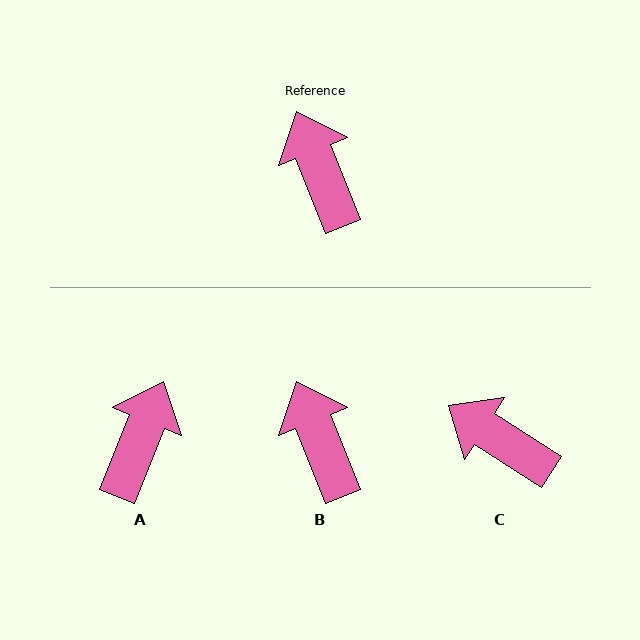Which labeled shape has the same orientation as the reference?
B.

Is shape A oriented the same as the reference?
No, it is off by about 44 degrees.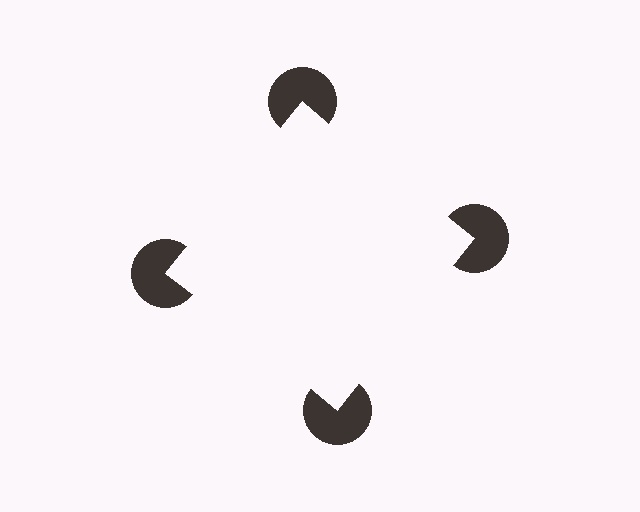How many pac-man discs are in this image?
There are 4 — one at each vertex of the illusory square.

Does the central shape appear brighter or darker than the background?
It typically appears slightly brighter than the background, even though no actual brightness change is drawn.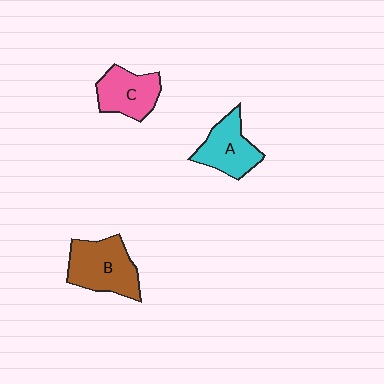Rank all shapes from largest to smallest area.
From largest to smallest: B (brown), A (cyan), C (pink).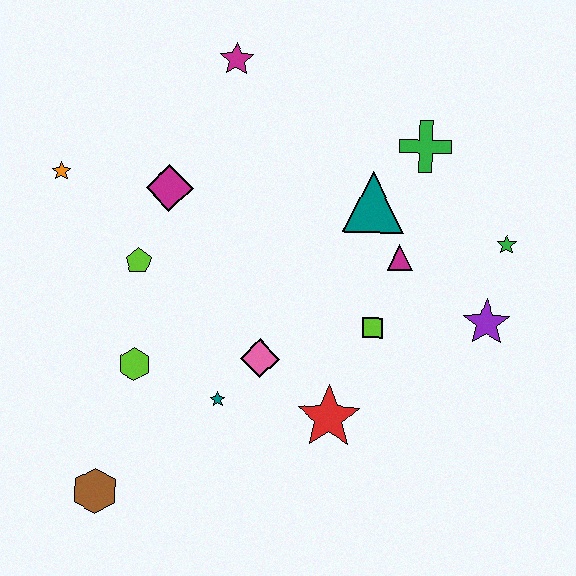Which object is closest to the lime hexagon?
The teal star is closest to the lime hexagon.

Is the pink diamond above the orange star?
No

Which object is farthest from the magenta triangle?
The brown hexagon is farthest from the magenta triangle.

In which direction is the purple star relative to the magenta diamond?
The purple star is to the right of the magenta diamond.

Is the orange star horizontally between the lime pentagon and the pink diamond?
No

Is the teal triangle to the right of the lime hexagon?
Yes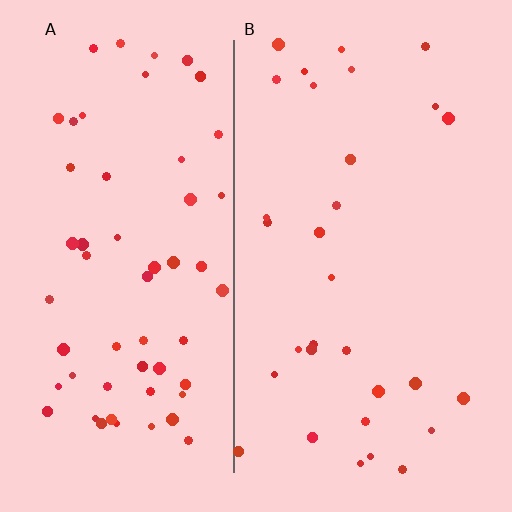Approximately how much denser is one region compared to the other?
Approximately 1.9× — region A over region B.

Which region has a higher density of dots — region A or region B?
A (the left).